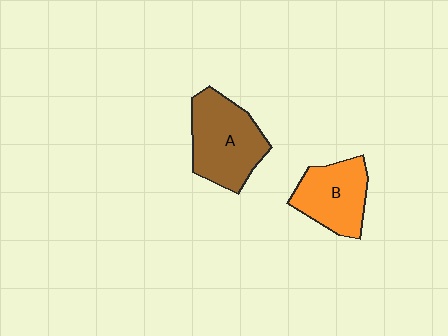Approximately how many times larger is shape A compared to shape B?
Approximately 1.3 times.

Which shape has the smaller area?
Shape B (orange).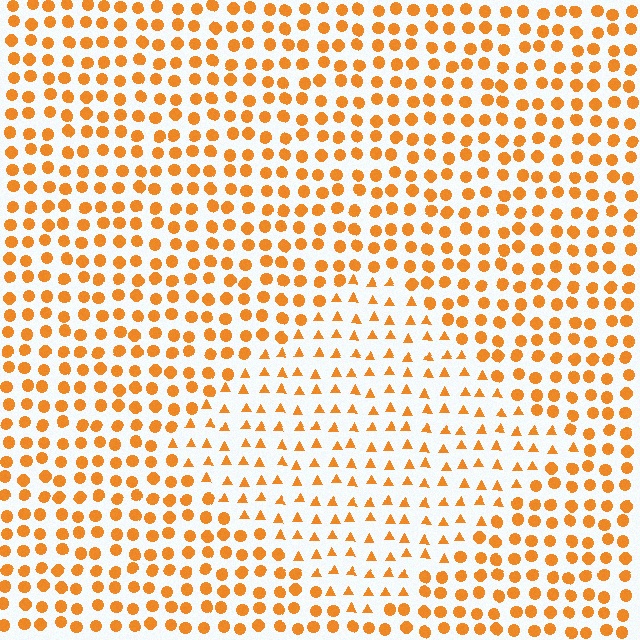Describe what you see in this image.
The image is filled with small orange elements arranged in a uniform grid. A diamond-shaped region contains triangles, while the surrounding area contains circles. The boundary is defined purely by the change in element shape.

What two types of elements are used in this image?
The image uses triangles inside the diamond region and circles outside it.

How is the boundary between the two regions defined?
The boundary is defined by a change in element shape: triangles inside vs. circles outside. All elements share the same color and spacing.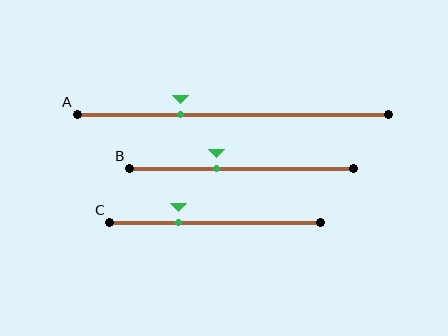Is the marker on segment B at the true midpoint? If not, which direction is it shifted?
No, the marker on segment B is shifted to the left by about 11% of the segment length.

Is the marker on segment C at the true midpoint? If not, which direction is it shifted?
No, the marker on segment C is shifted to the left by about 17% of the segment length.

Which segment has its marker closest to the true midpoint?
Segment B has its marker closest to the true midpoint.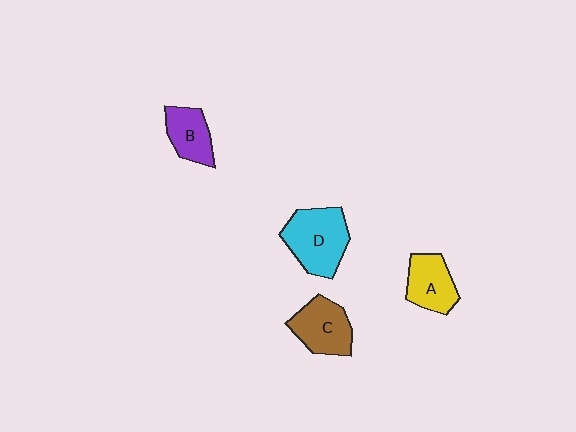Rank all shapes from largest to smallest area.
From largest to smallest: D (cyan), C (brown), A (yellow), B (purple).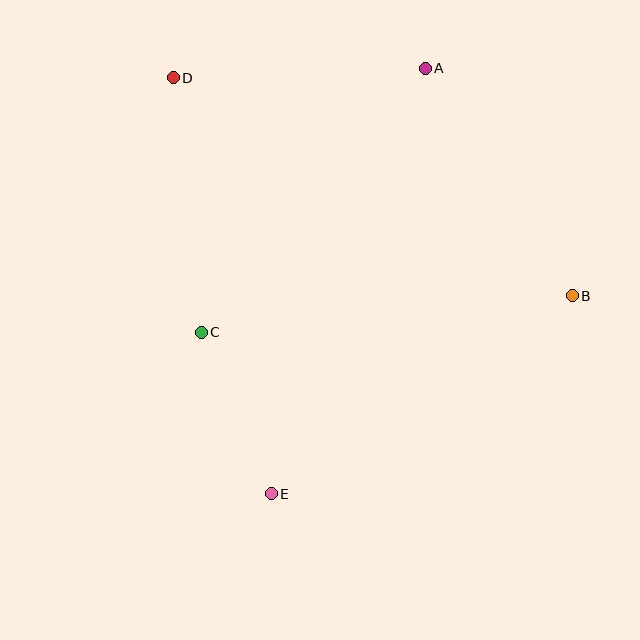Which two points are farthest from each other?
Points B and D are farthest from each other.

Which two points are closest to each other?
Points C and E are closest to each other.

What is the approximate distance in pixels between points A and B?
The distance between A and B is approximately 271 pixels.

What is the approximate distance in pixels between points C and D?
The distance between C and D is approximately 256 pixels.